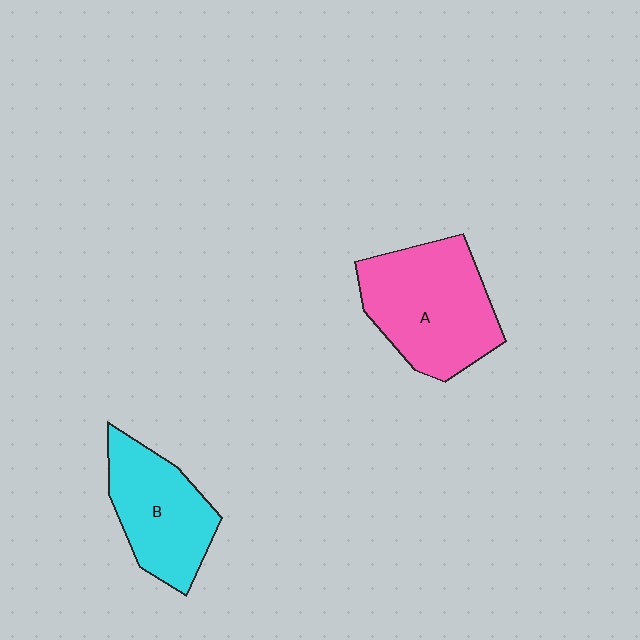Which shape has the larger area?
Shape A (pink).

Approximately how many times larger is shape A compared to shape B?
Approximately 1.3 times.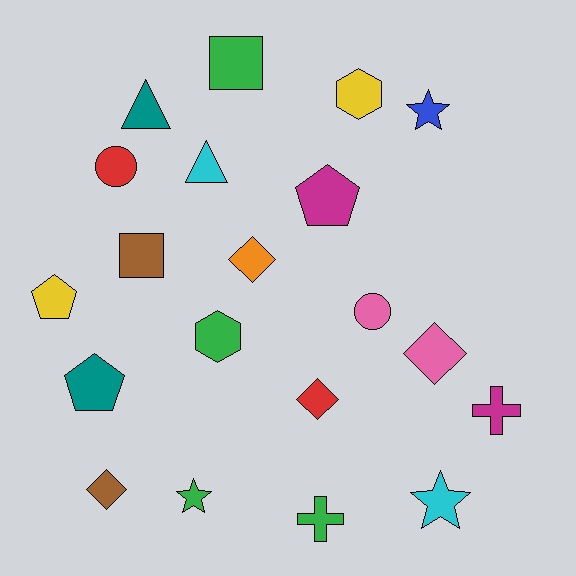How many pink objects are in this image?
There are 2 pink objects.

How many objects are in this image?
There are 20 objects.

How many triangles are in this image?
There are 2 triangles.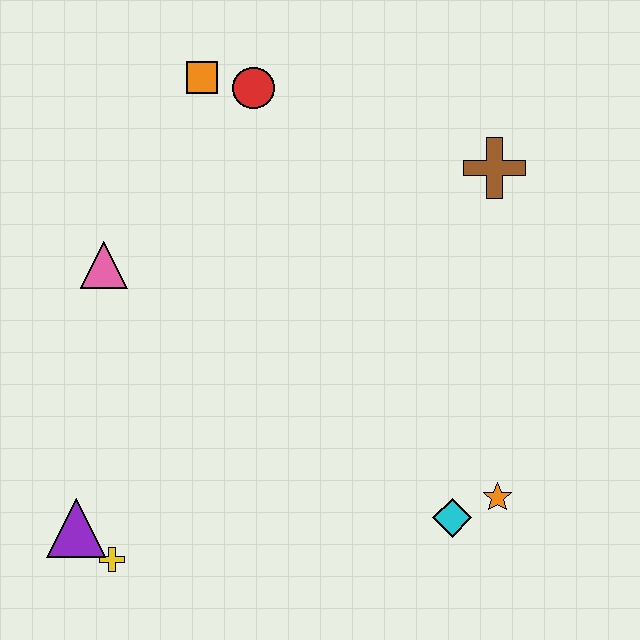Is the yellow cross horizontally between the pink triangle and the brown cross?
Yes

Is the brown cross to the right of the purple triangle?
Yes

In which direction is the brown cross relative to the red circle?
The brown cross is to the right of the red circle.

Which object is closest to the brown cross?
The red circle is closest to the brown cross.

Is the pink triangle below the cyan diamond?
No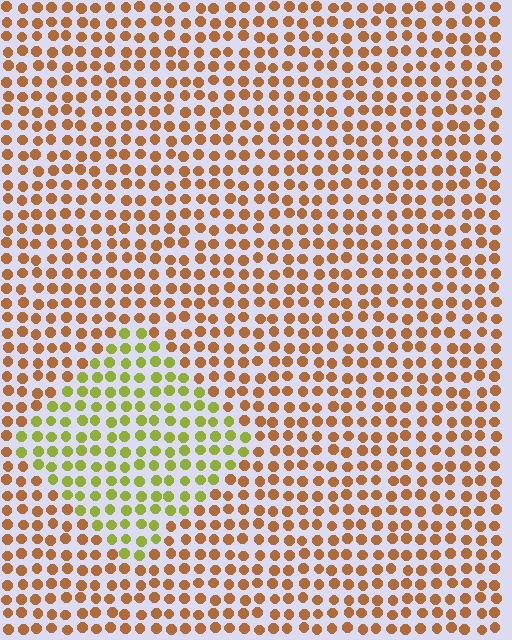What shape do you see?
I see a diamond.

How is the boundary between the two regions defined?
The boundary is defined purely by a slight shift in hue (about 51 degrees). Spacing, size, and orientation are identical on both sides.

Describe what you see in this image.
The image is filled with small brown elements in a uniform arrangement. A diamond-shaped region is visible where the elements are tinted to a slightly different hue, forming a subtle color boundary.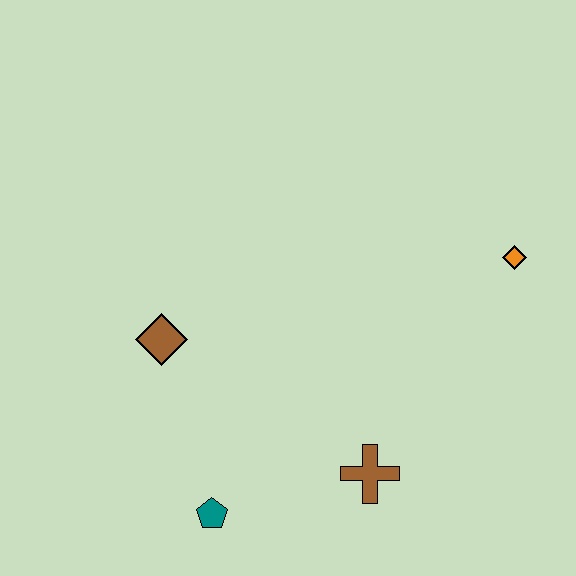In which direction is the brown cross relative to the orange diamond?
The brown cross is below the orange diamond.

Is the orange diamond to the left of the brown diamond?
No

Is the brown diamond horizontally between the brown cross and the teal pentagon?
No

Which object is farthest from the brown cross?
The orange diamond is farthest from the brown cross.